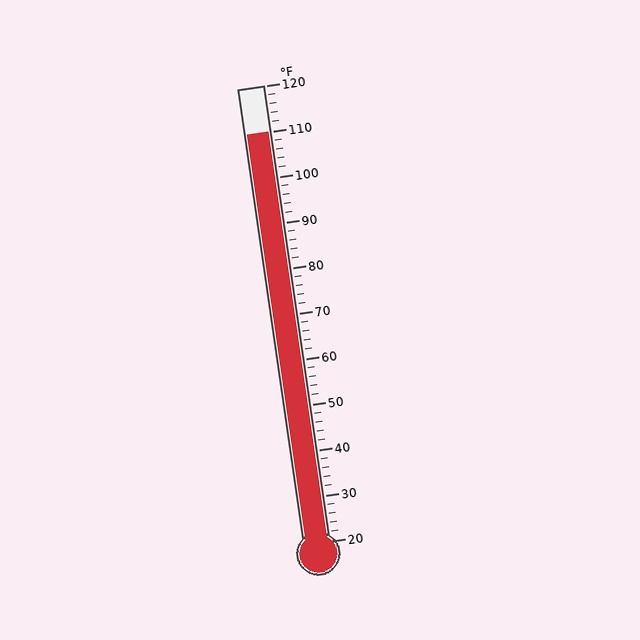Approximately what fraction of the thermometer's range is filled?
The thermometer is filled to approximately 90% of its range.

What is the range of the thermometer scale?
The thermometer scale ranges from 20°F to 120°F.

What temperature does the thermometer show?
The thermometer shows approximately 110°F.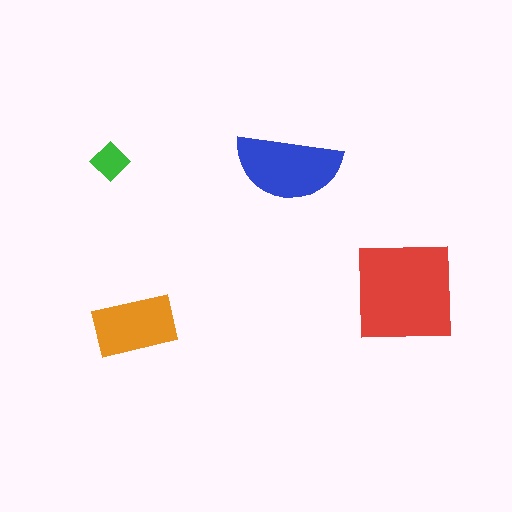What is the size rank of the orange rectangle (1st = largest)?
3rd.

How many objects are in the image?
There are 4 objects in the image.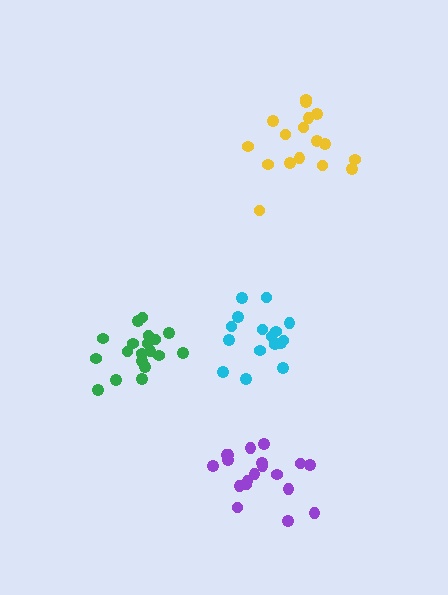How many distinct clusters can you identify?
There are 4 distinct clusters.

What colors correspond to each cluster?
The clusters are colored: yellow, cyan, purple, green.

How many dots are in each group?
Group 1: 17 dots, Group 2: 16 dots, Group 3: 19 dots, Group 4: 19 dots (71 total).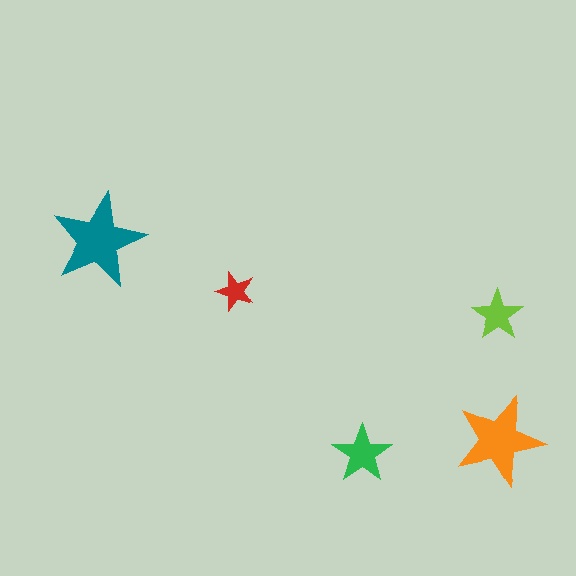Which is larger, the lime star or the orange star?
The orange one.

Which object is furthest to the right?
The lime star is rightmost.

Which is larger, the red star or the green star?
The green one.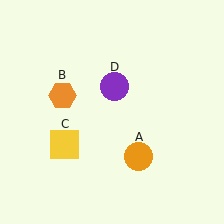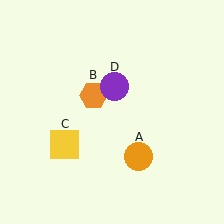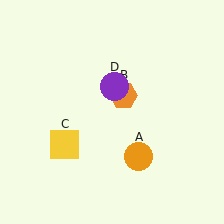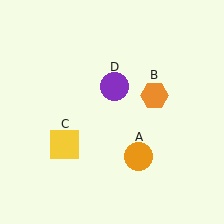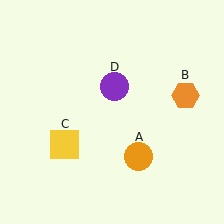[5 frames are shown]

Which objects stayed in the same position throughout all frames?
Orange circle (object A) and yellow square (object C) and purple circle (object D) remained stationary.